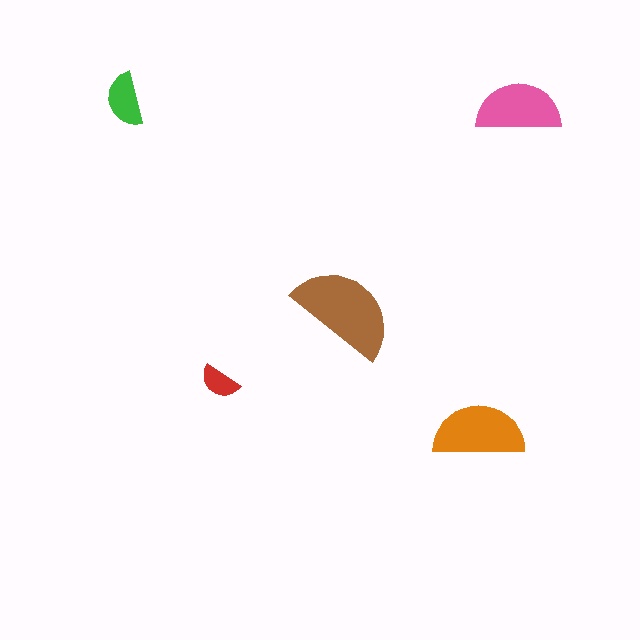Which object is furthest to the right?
The pink semicircle is rightmost.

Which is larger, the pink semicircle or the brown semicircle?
The brown one.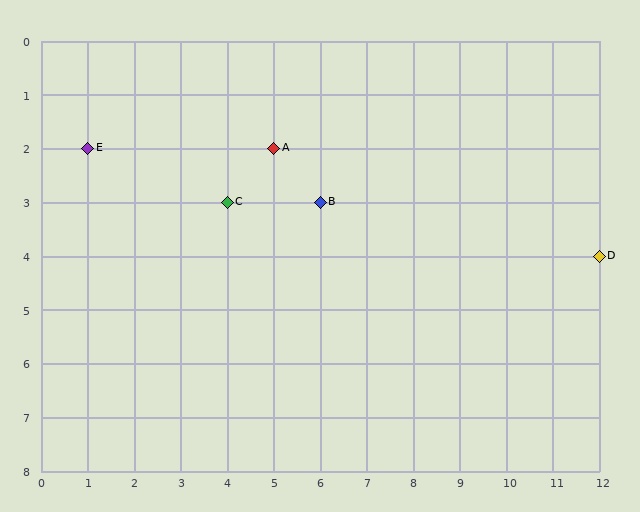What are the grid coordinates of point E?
Point E is at grid coordinates (1, 2).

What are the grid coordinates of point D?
Point D is at grid coordinates (12, 4).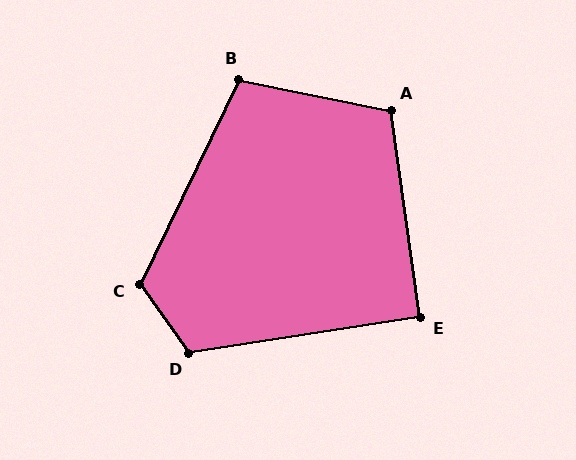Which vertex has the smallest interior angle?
E, at approximately 91 degrees.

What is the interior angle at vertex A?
Approximately 109 degrees (obtuse).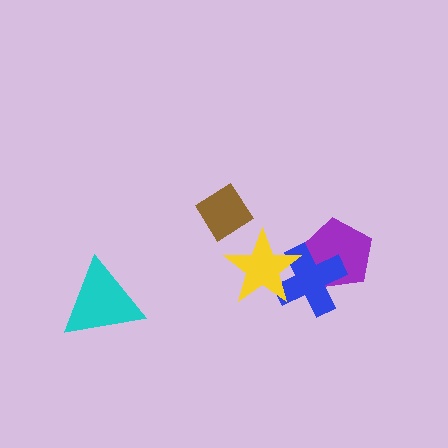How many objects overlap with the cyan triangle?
0 objects overlap with the cyan triangle.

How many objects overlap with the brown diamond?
0 objects overlap with the brown diamond.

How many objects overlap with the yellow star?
1 object overlaps with the yellow star.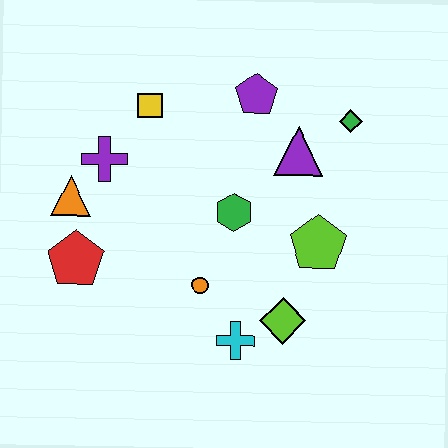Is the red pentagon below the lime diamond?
No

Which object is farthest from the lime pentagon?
The orange triangle is farthest from the lime pentagon.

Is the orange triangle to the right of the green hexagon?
No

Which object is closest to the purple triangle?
The green diamond is closest to the purple triangle.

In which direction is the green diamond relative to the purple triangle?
The green diamond is to the right of the purple triangle.